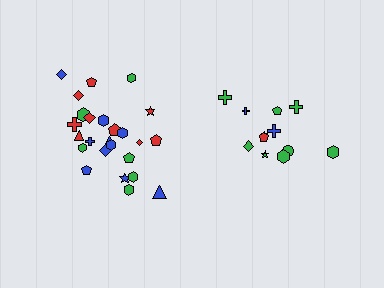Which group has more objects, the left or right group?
The left group.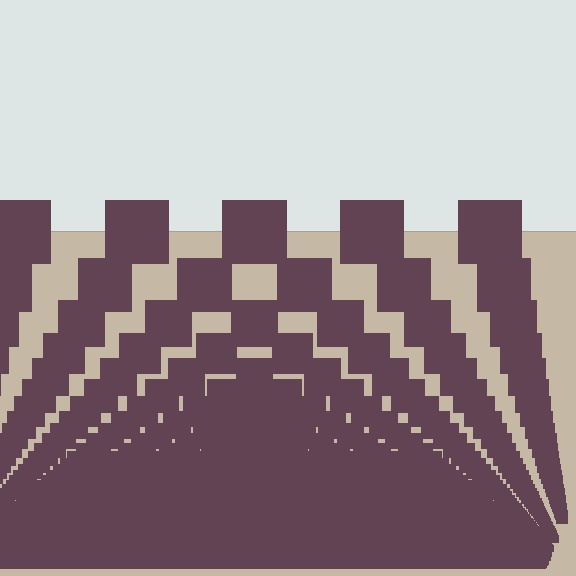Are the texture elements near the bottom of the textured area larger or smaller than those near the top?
Smaller. The gradient is inverted — elements near the bottom are smaller and denser.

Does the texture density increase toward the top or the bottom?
Density increases toward the bottom.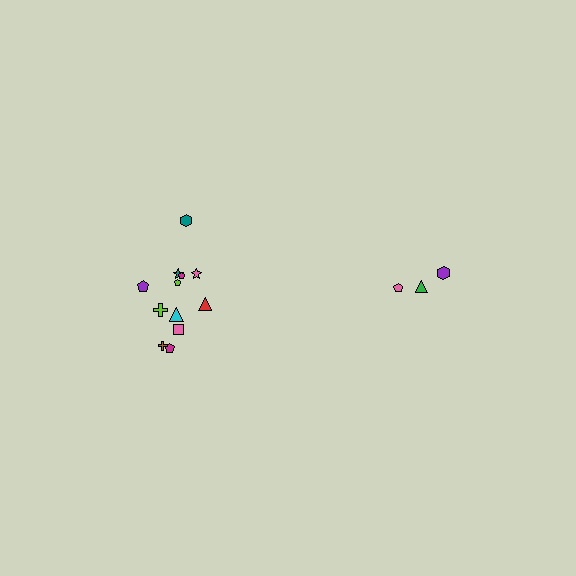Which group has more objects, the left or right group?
The left group.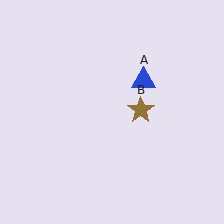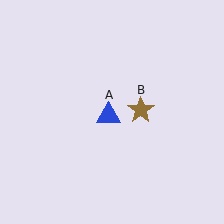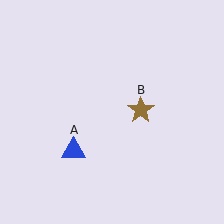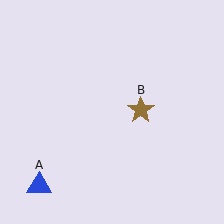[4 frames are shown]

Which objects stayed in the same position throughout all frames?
Brown star (object B) remained stationary.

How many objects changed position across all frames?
1 object changed position: blue triangle (object A).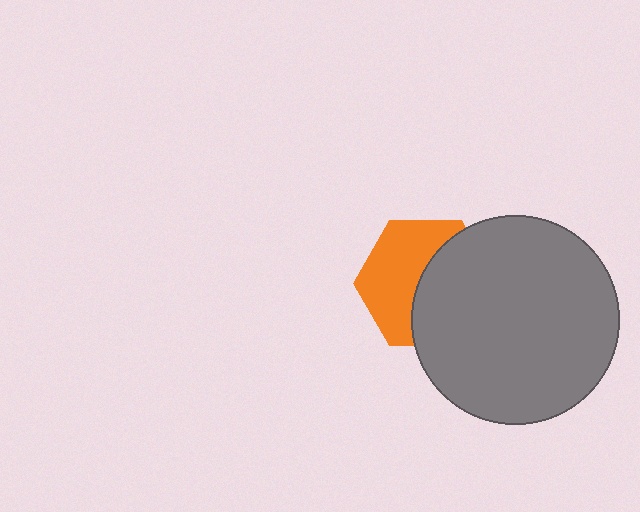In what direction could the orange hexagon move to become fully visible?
The orange hexagon could move left. That would shift it out from behind the gray circle entirely.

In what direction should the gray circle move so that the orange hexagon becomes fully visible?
The gray circle should move right. That is the shortest direction to clear the overlap and leave the orange hexagon fully visible.